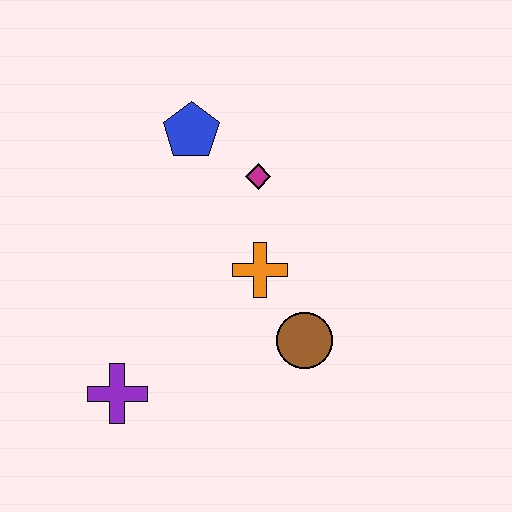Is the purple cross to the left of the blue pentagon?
Yes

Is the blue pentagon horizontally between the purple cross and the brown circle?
Yes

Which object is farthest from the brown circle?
The blue pentagon is farthest from the brown circle.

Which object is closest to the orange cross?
The brown circle is closest to the orange cross.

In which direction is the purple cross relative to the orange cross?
The purple cross is to the left of the orange cross.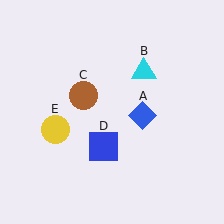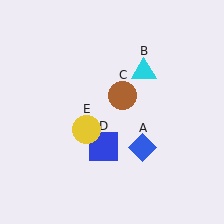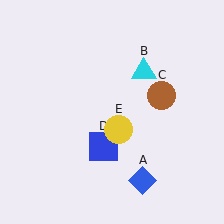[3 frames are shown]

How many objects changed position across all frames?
3 objects changed position: blue diamond (object A), brown circle (object C), yellow circle (object E).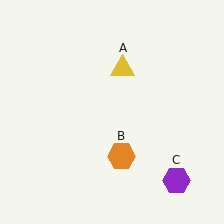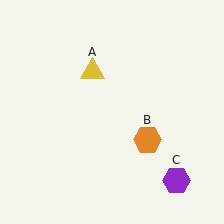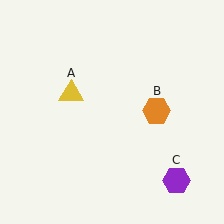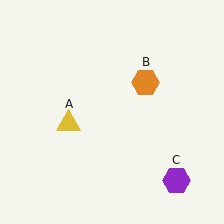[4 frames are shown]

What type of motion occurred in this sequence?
The yellow triangle (object A), orange hexagon (object B) rotated counterclockwise around the center of the scene.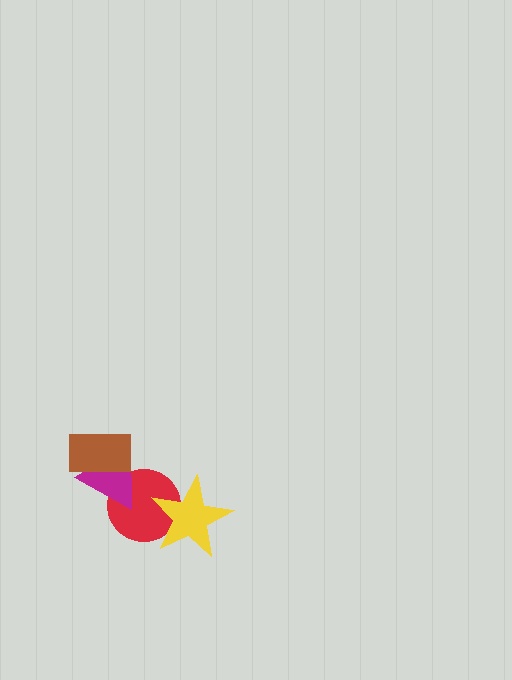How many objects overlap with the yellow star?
1 object overlaps with the yellow star.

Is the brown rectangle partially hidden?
No, no other shape covers it.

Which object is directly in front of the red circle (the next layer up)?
The magenta triangle is directly in front of the red circle.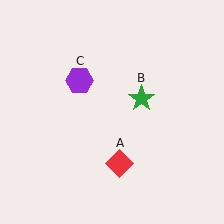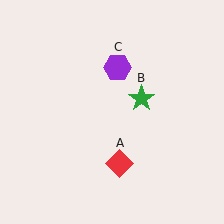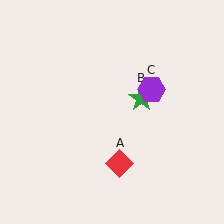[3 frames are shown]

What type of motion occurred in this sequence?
The purple hexagon (object C) rotated clockwise around the center of the scene.